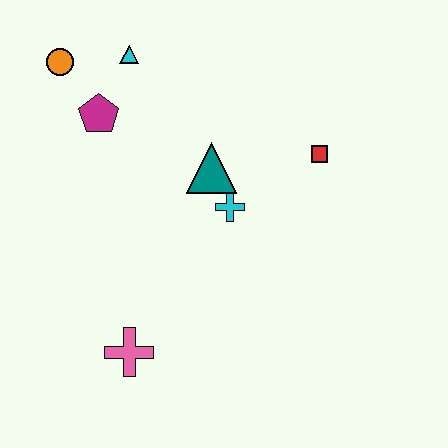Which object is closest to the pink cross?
The cyan cross is closest to the pink cross.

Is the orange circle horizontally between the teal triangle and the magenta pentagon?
No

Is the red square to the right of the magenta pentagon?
Yes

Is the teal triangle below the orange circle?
Yes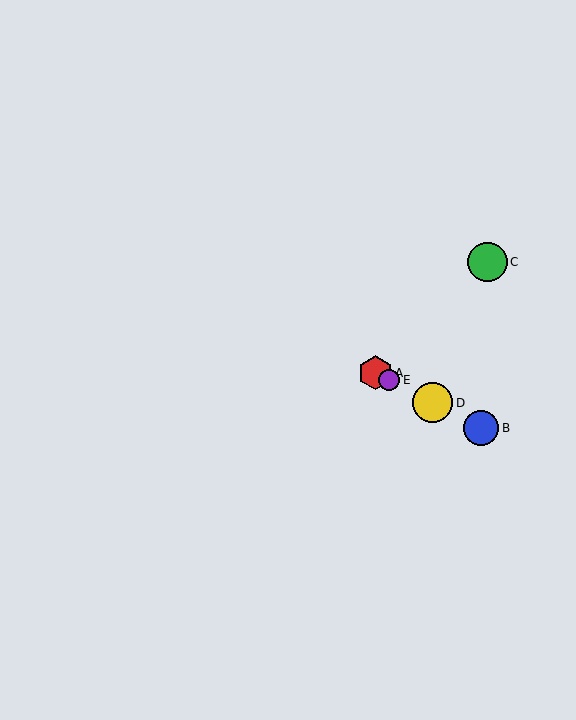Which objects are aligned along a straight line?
Objects A, B, D, E are aligned along a straight line.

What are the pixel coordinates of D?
Object D is at (432, 403).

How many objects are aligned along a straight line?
4 objects (A, B, D, E) are aligned along a straight line.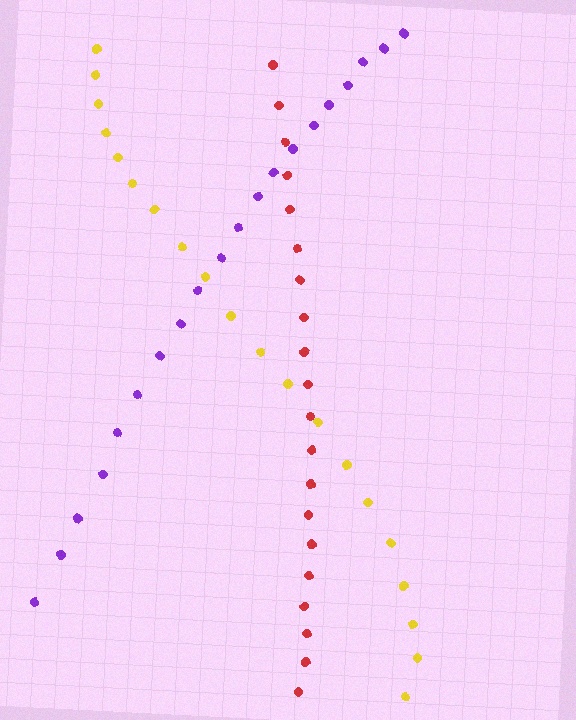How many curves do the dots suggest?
There are 3 distinct paths.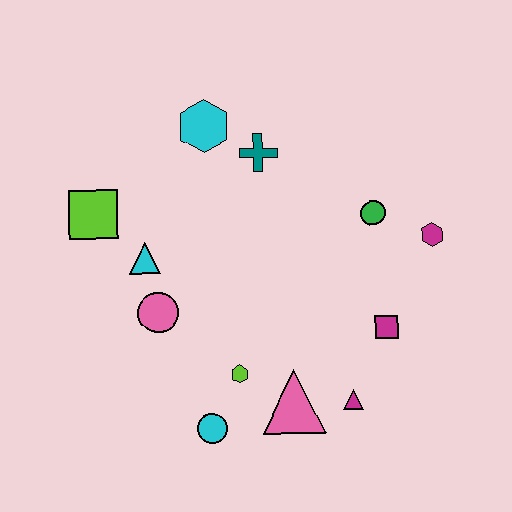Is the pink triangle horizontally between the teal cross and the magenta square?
Yes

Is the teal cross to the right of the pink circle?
Yes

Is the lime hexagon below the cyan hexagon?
Yes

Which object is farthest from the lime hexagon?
The cyan hexagon is farthest from the lime hexagon.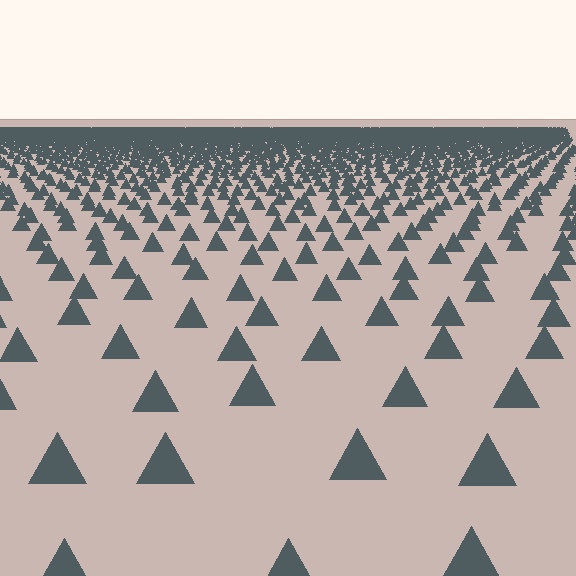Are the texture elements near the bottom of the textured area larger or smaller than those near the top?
Larger. Near the bottom, elements are closer to the viewer and appear at a bigger on-screen size.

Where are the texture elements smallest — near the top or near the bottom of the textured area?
Near the top.